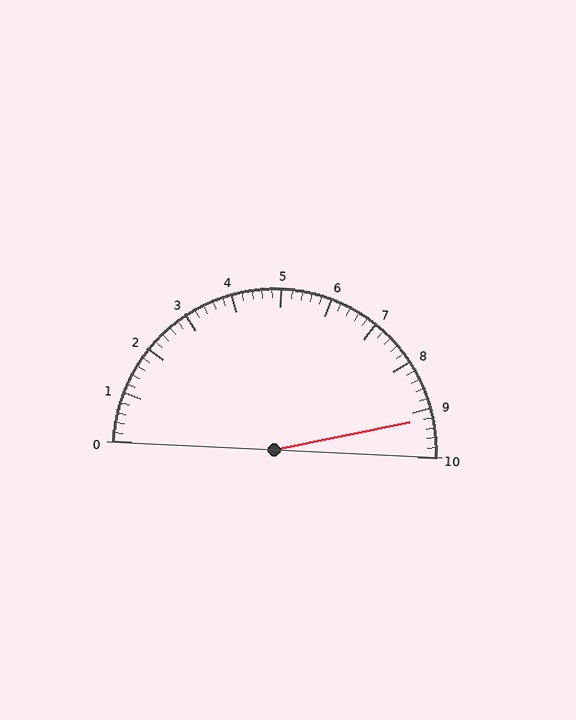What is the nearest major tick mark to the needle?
The nearest major tick mark is 9.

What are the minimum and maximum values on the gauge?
The gauge ranges from 0 to 10.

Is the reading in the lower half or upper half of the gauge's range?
The reading is in the upper half of the range (0 to 10).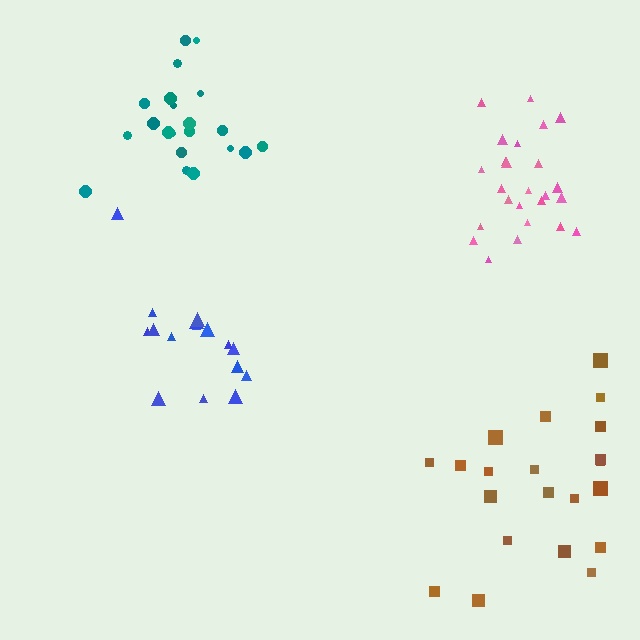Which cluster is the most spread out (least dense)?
Brown.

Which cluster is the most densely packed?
Pink.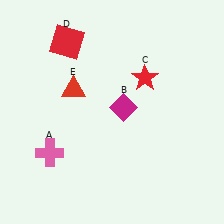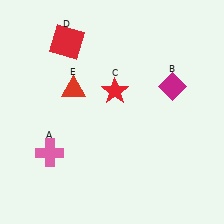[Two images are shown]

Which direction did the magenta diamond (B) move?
The magenta diamond (B) moved right.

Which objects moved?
The objects that moved are: the magenta diamond (B), the red star (C).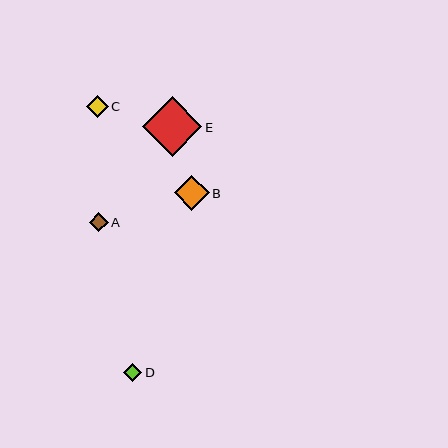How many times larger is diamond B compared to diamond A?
Diamond B is approximately 1.8 times the size of diamond A.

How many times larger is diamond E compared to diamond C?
Diamond E is approximately 2.7 times the size of diamond C.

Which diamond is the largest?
Diamond E is the largest with a size of approximately 59 pixels.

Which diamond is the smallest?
Diamond D is the smallest with a size of approximately 18 pixels.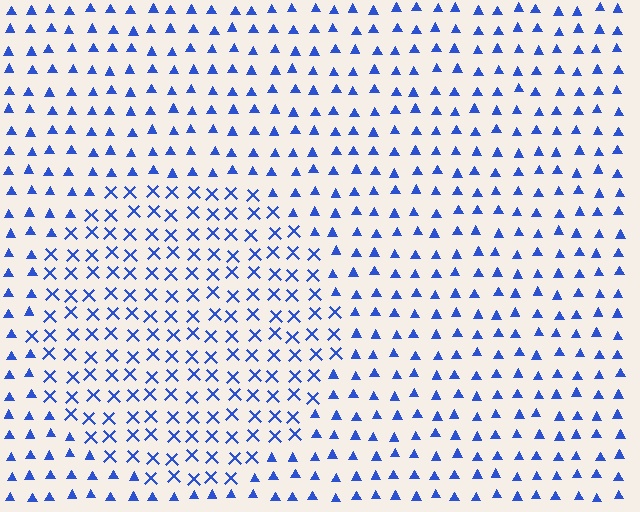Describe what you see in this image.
The image is filled with small blue elements arranged in a uniform grid. A circle-shaped region contains X marks, while the surrounding area contains triangles. The boundary is defined purely by the change in element shape.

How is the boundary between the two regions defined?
The boundary is defined by a change in element shape: X marks inside vs. triangles outside. All elements share the same color and spacing.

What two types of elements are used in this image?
The image uses X marks inside the circle region and triangles outside it.